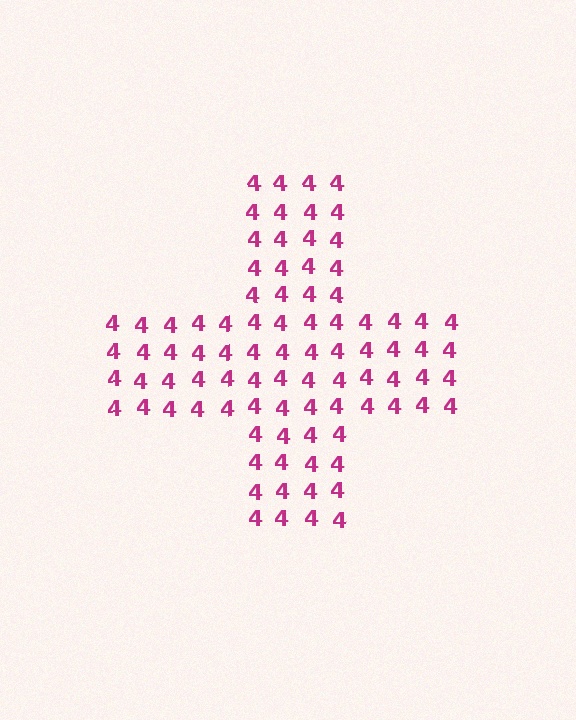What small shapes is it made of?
It is made of small digit 4's.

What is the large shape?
The large shape is a cross.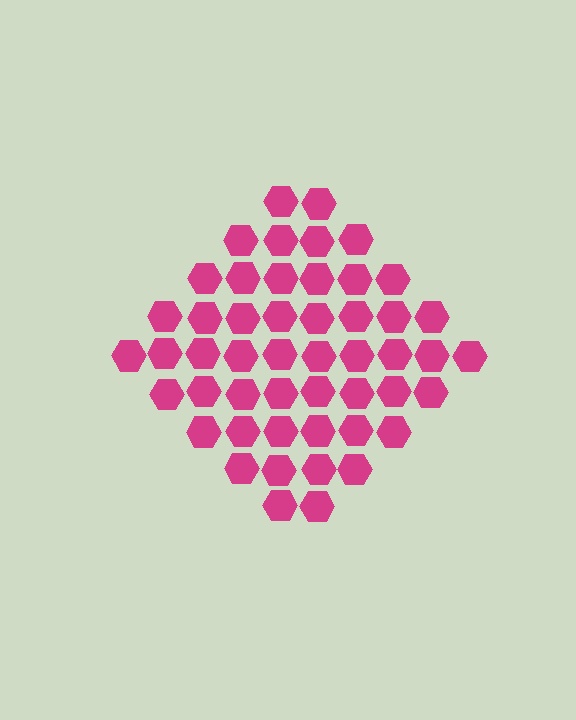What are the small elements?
The small elements are hexagons.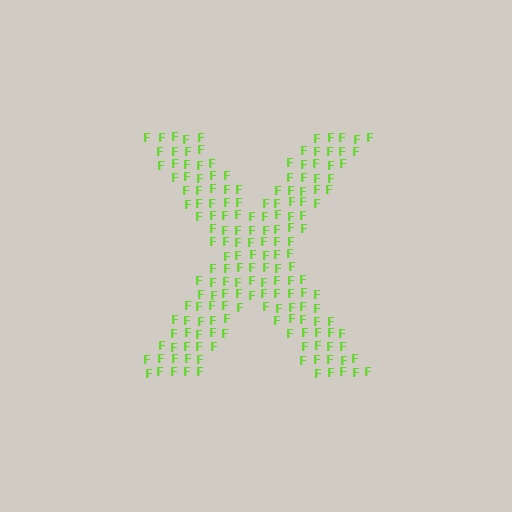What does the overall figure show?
The overall figure shows the letter X.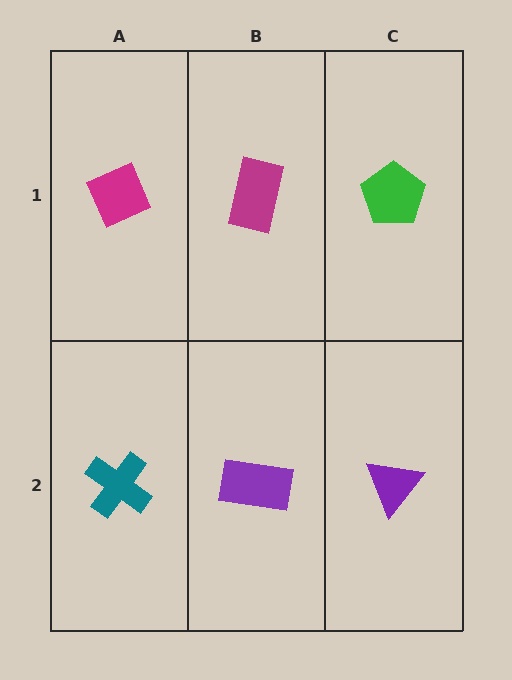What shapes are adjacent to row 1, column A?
A teal cross (row 2, column A), a magenta rectangle (row 1, column B).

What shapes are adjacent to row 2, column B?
A magenta rectangle (row 1, column B), a teal cross (row 2, column A), a purple triangle (row 2, column C).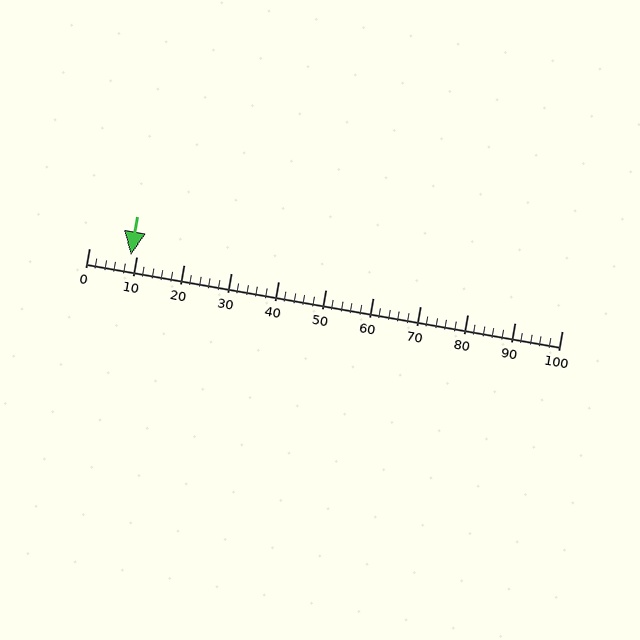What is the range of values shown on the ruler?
The ruler shows values from 0 to 100.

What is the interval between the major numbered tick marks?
The major tick marks are spaced 10 units apart.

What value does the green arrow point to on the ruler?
The green arrow points to approximately 9.